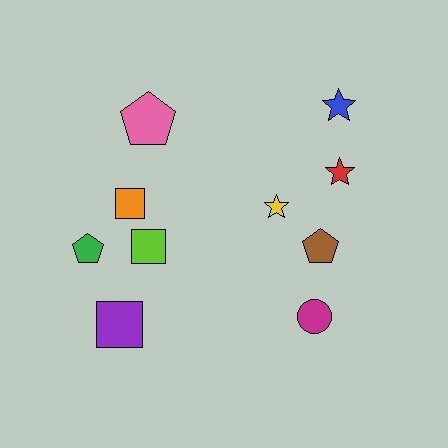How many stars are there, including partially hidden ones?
There are 3 stars.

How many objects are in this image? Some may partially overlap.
There are 10 objects.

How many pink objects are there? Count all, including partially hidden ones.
There is 1 pink object.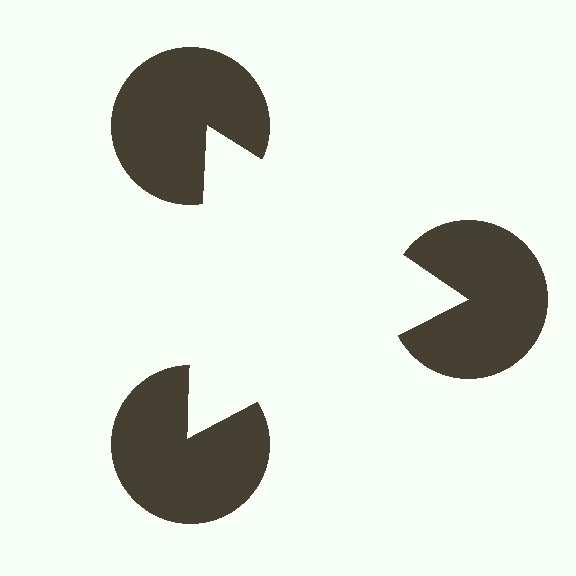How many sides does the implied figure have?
3 sides.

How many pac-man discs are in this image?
There are 3 — one at each vertex of the illusory triangle.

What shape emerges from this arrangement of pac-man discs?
An illusory triangle — its edges are inferred from the aligned wedge cuts in the pac-man discs, not physically drawn.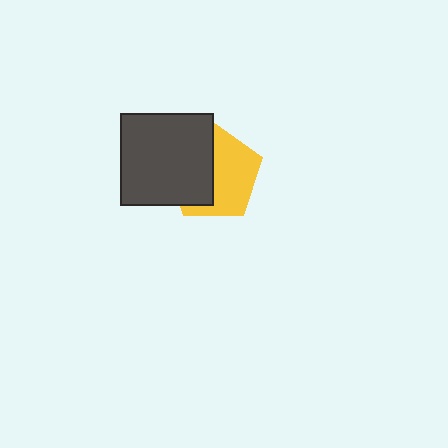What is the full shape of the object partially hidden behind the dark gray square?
The partially hidden object is a yellow pentagon.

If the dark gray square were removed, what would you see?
You would see the complete yellow pentagon.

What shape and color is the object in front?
The object in front is a dark gray square.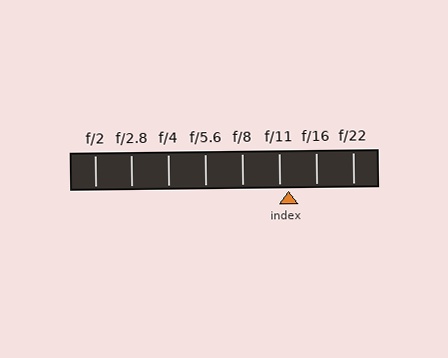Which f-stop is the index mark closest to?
The index mark is closest to f/11.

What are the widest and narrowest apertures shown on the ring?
The widest aperture shown is f/2 and the narrowest is f/22.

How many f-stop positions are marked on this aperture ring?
There are 8 f-stop positions marked.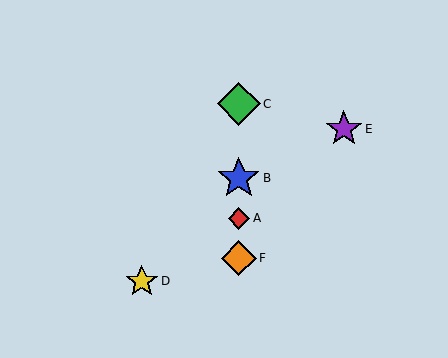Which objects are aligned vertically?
Objects A, B, C, F are aligned vertically.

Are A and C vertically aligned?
Yes, both are at x≈239.